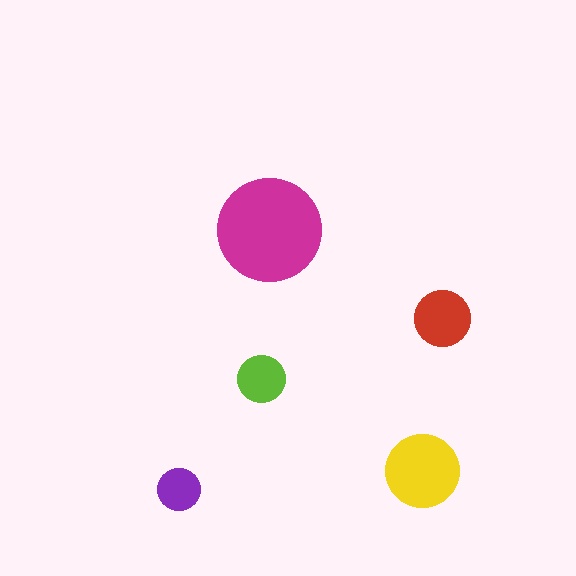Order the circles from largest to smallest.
the magenta one, the yellow one, the red one, the lime one, the purple one.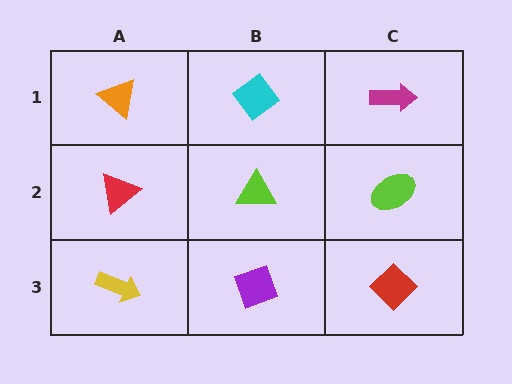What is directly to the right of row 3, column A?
A purple diamond.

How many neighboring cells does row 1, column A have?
2.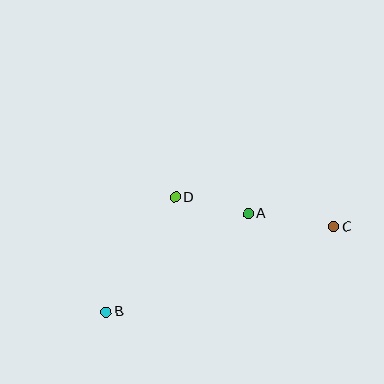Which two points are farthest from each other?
Points B and C are farthest from each other.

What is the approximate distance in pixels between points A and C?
The distance between A and C is approximately 87 pixels.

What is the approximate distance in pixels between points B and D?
The distance between B and D is approximately 134 pixels.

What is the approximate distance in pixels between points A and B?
The distance between A and B is approximately 172 pixels.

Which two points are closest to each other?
Points A and D are closest to each other.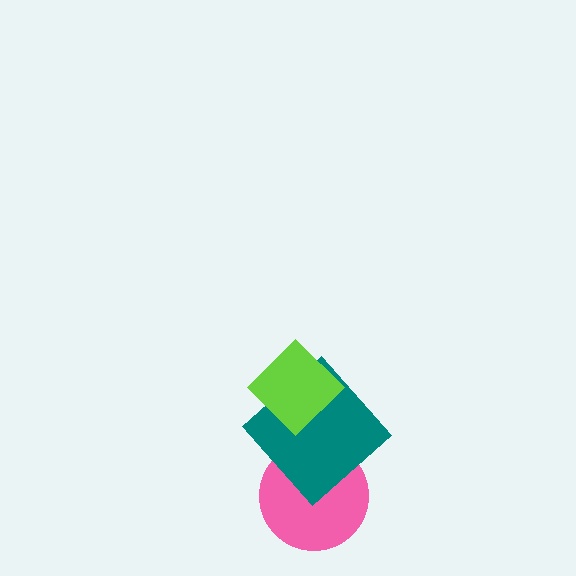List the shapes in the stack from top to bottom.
From top to bottom: the lime diamond, the teal diamond, the pink circle.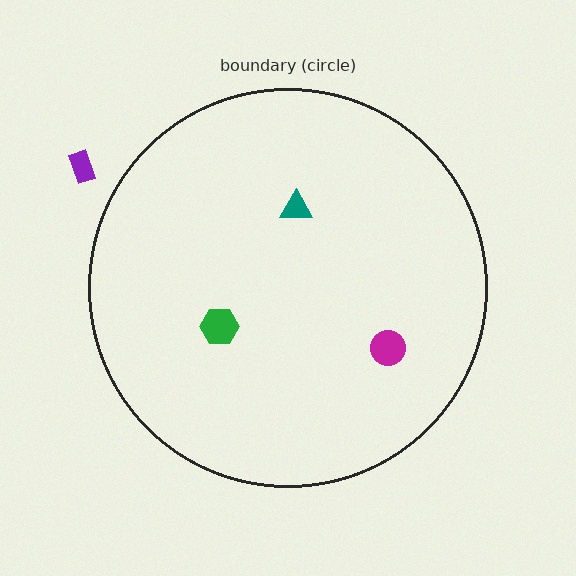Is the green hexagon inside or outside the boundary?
Inside.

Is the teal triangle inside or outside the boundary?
Inside.